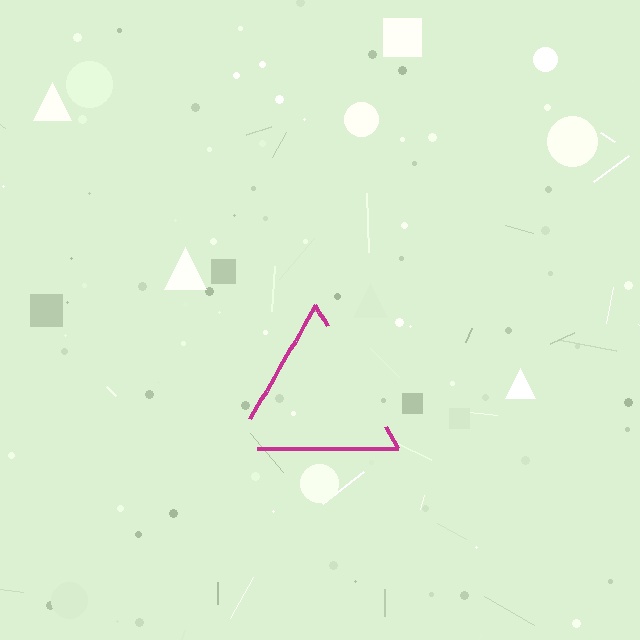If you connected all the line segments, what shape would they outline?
They would outline a triangle.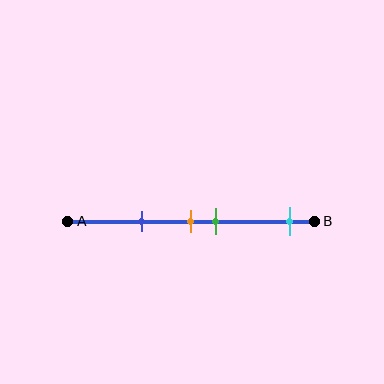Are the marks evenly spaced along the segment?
No, the marks are not evenly spaced.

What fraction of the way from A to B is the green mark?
The green mark is approximately 60% (0.6) of the way from A to B.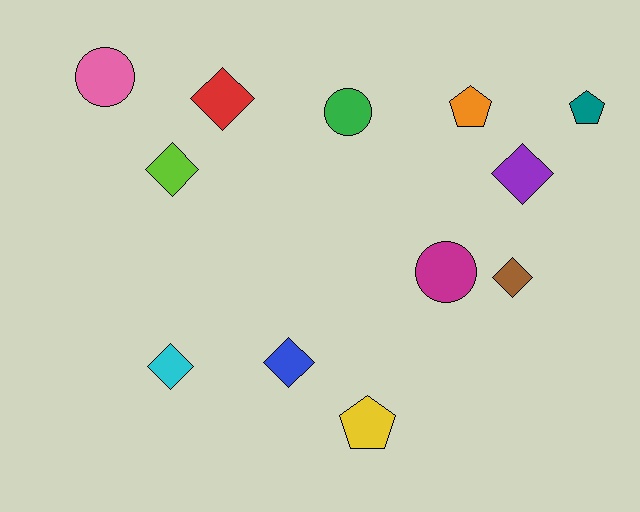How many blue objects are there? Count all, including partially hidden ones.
There is 1 blue object.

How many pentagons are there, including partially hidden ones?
There are 3 pentagons.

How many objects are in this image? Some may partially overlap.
There are 12 objects.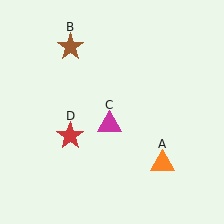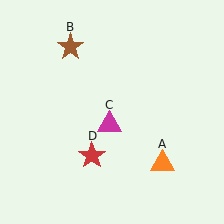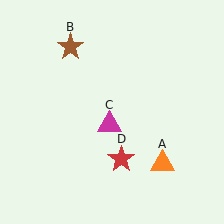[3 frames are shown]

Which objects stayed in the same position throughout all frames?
Orange triangle (object A) and brown star (object B) and magenta triangle (object C) remained stationary.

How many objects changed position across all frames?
1 object changed position: red star (object D).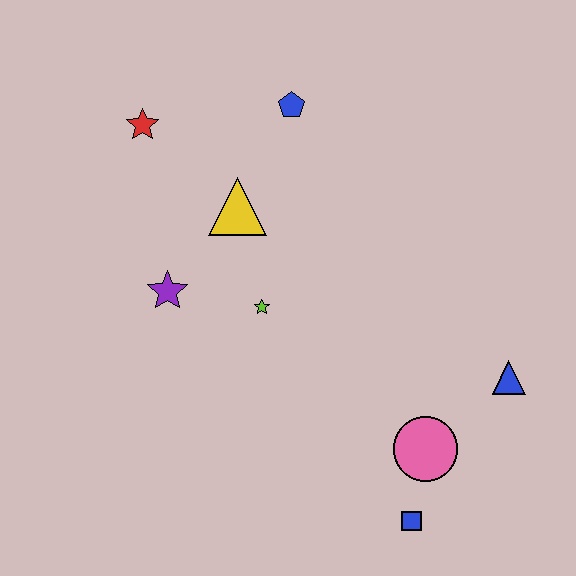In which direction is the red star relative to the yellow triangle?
The red star is to the left of the yellow triangle.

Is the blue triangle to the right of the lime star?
Yes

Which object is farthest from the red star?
The blue square is farthest from the red star.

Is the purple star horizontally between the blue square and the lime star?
No